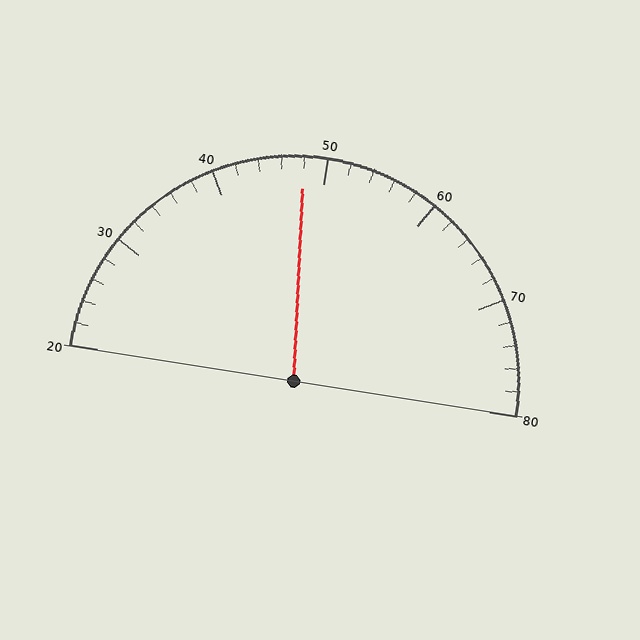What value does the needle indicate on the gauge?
The needle indicates approximately 48.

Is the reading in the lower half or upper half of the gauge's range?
The reading is in the lower half of the range (20 to 80).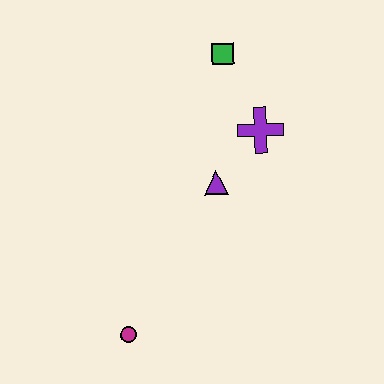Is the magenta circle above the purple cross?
No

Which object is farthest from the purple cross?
The magenta circle is farthest from the purple cross.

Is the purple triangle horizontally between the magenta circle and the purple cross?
Yes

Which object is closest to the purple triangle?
The purple cross is closest to the purple triangle.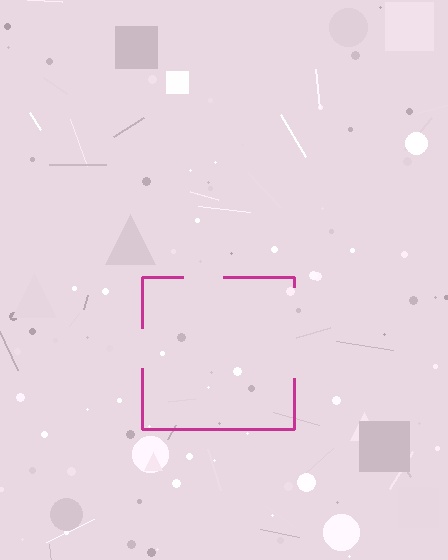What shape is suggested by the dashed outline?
The dashed outline suggests a square.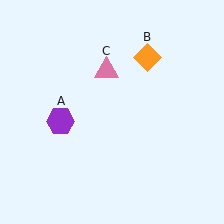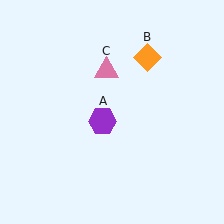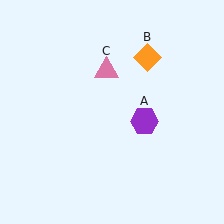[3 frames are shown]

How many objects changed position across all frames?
1 object changed position: purple hexagon (object A).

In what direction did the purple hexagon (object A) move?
The purple hexagon (object A) moved right.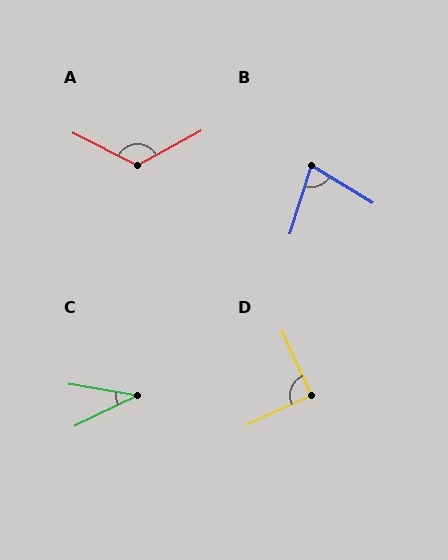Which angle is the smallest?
C, at approximately 36 degrees.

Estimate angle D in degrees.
Approximately 90 degrees.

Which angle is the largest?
A, at approximately 125 degrees.